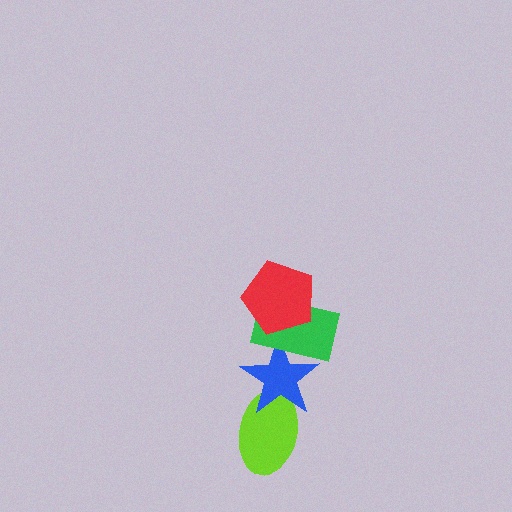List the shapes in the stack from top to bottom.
From top to bottom: the red pentagon, the green rectangle, the blue star, the lime ellipse.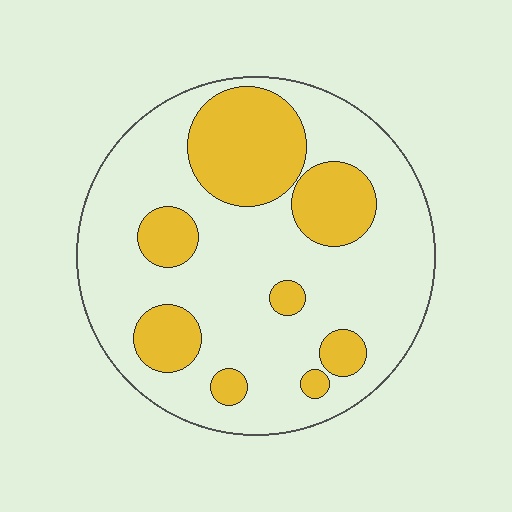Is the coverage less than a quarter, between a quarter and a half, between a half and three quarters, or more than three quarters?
Between a quarter and a half.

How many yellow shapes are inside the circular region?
8.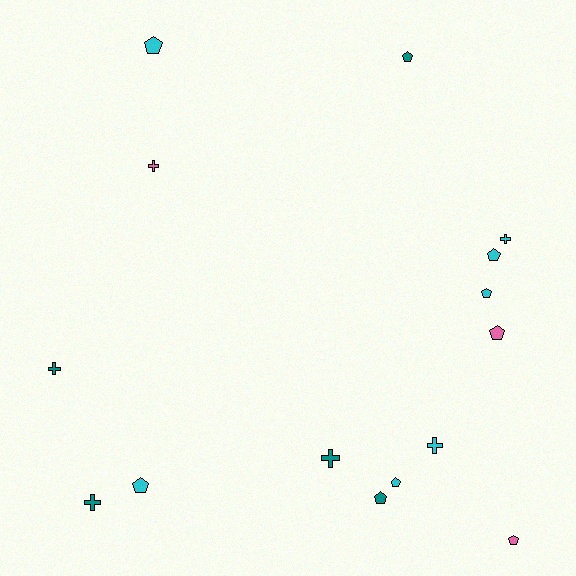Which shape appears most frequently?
Pentagon, with 9 objects.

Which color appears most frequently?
Cyan, with 7 objects.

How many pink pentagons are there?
There are 2 pink pentagons.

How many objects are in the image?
There are 15 objects.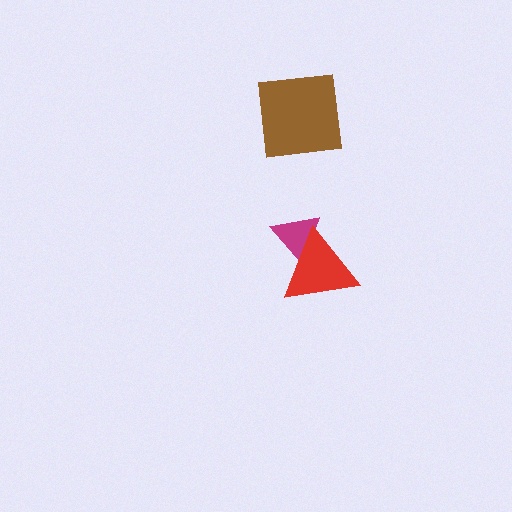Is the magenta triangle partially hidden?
Yes, it is partially covered by another shape.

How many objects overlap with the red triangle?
1 object overlaps with the red triangle.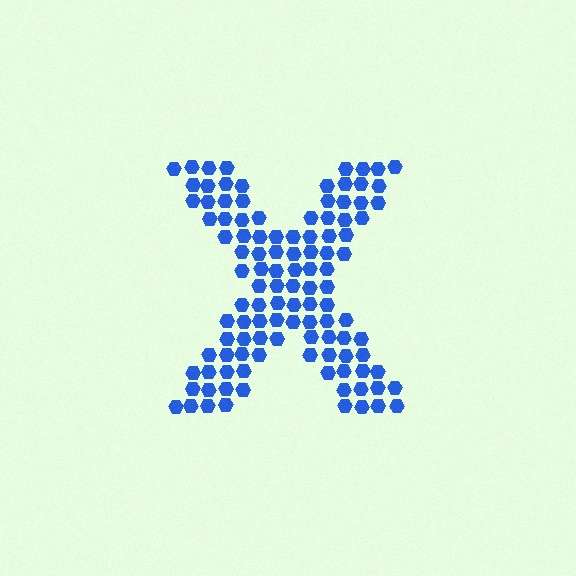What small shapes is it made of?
It is made of small hexagons.